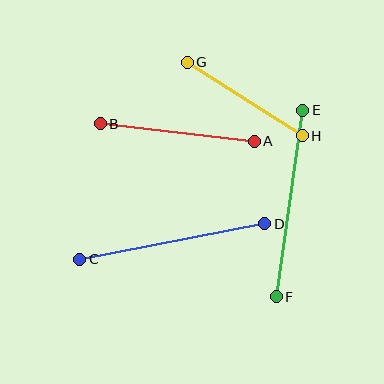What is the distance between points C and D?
The distance is approximately 188 pixels.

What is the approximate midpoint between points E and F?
The midpoint is at approximately (290, 203) pixels.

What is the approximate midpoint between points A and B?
The midpoint is at approximately (177, 133) pixels.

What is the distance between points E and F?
The distance is approximately 189 pixels.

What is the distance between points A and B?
The distance is approximately 155 pixels.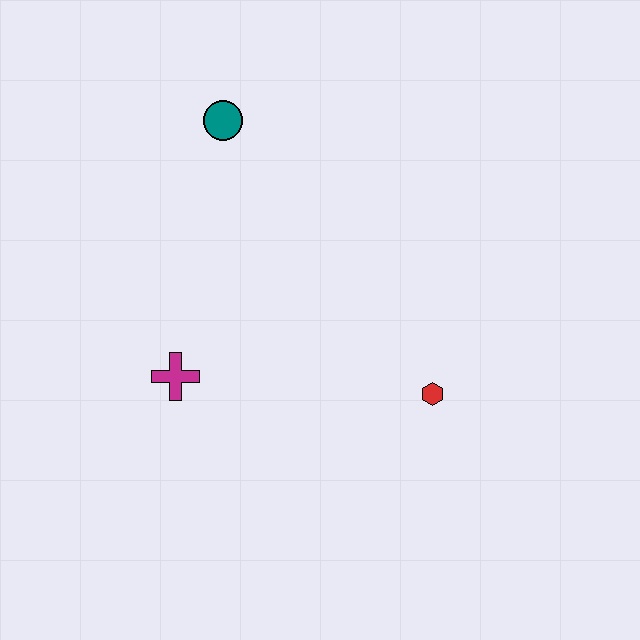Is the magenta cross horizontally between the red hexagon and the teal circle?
No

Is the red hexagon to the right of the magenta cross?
Yes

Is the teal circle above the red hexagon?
Yes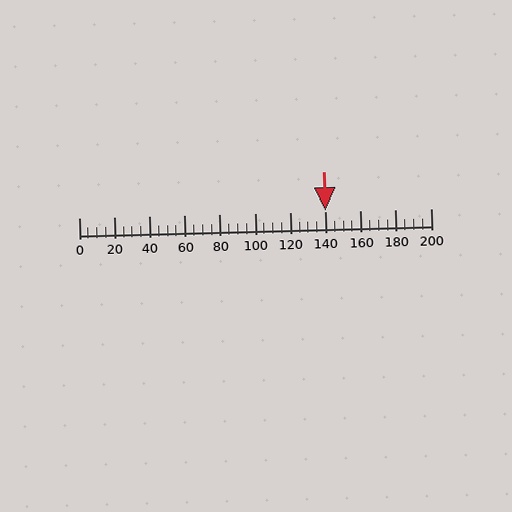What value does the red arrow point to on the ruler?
The red arrow points to approximately 140.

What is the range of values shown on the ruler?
The ruler shows values from 0 to 200.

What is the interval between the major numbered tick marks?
The major tick marks are spaced 20 units apart.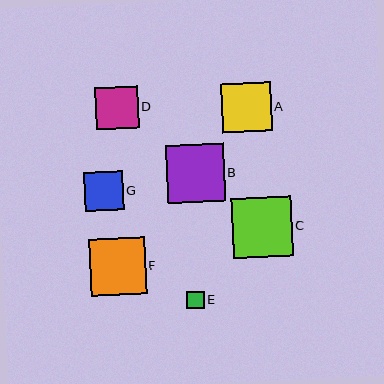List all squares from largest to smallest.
From largest to smallest: C, B, F, A, D, G, E.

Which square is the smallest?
Square E is the smallest with a size of approximately 17 pixels.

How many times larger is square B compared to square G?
Square B is approximately 1.5 times the size of square G.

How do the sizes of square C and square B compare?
Square C and square B are approximately the same size.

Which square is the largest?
Square C is the largest with a size of approximately 60 pixels.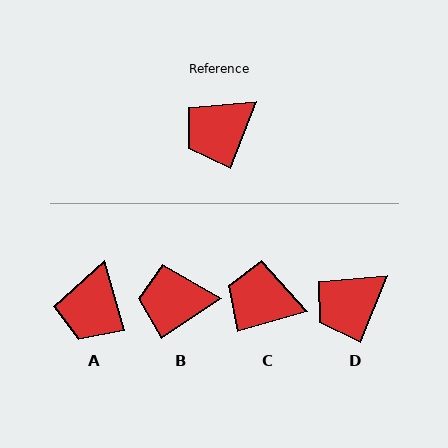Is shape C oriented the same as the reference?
No, it is off by about 53 degrees.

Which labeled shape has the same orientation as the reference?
D.